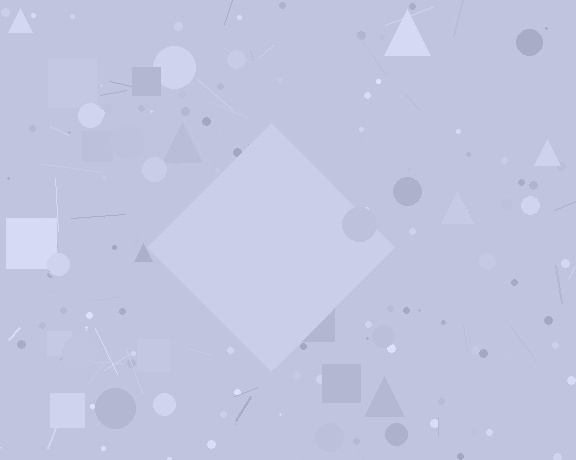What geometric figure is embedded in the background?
A diamond is embedded in the background.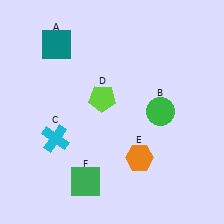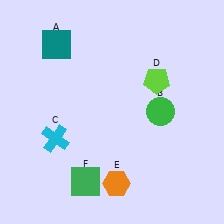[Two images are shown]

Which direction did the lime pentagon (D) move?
The lime pentagon (D) moved right.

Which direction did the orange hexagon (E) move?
The orange hexagon (E) moved down.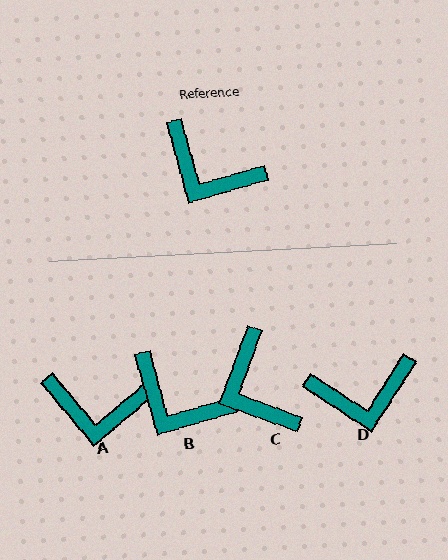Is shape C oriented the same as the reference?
No, it is off by about 36 degrees.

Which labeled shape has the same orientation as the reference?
B.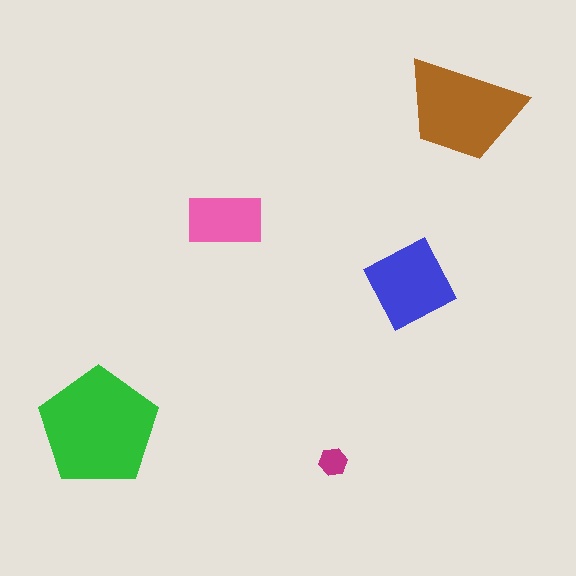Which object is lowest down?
The magenta hexagon is bottommost.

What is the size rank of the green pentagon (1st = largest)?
1st.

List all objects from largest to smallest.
The green pentagon, the brown trapezoid, the blue square, the pink rectangle, the magenta hexagon.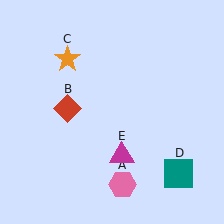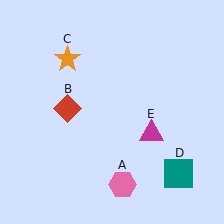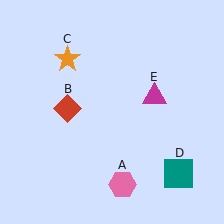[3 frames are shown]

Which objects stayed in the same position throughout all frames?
Pink hexagon (object A) and red diamond (object B) and orange star (object C) and teal square (object D) remained stationary.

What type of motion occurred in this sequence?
The magenta triangle (object E) rotated counterclockwise around the center of the scene.